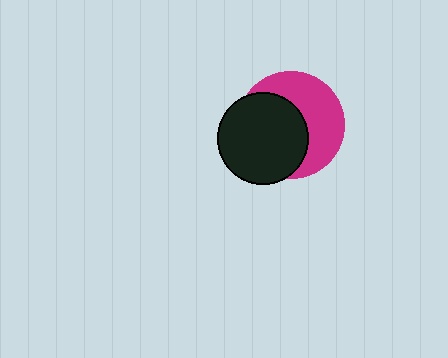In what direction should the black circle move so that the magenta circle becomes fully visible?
The black circle should move toward the lower-left. That is the shortest direction to clear the overlap and leave the magenta circle fully visible.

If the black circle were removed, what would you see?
You would see the complete magenta circle.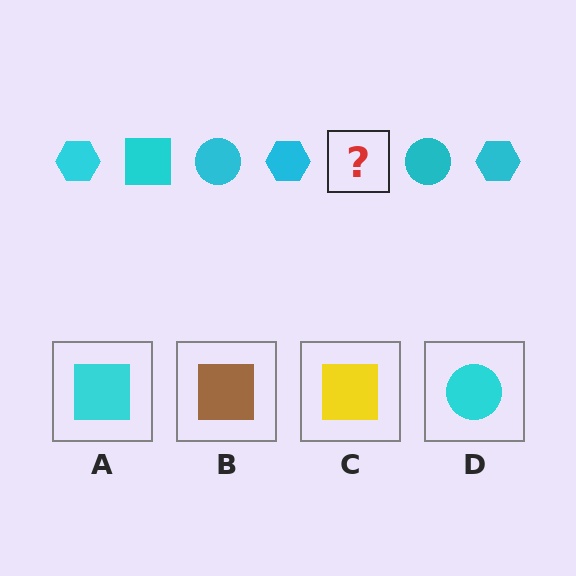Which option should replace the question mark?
Option A.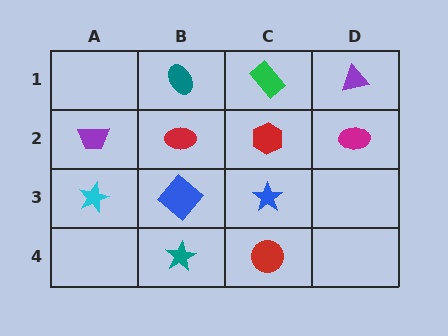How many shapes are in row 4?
2 shapes.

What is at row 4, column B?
A teal star.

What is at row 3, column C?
A blue star.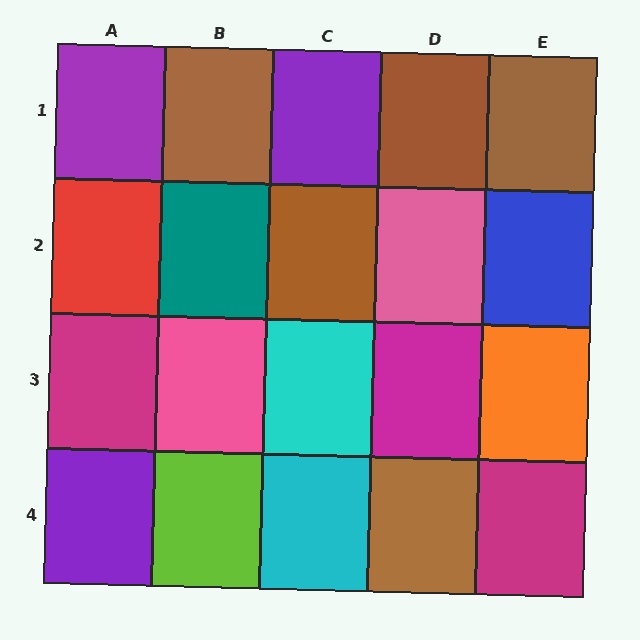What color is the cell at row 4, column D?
Brown.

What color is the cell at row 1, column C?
Purple.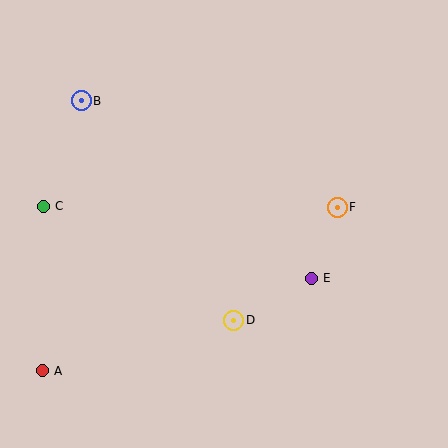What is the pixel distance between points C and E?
The distance between C and E is 278 pixels.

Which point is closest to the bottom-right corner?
Point E is closest to the bottom-right corner.